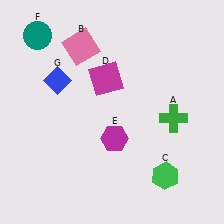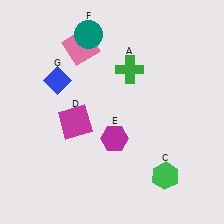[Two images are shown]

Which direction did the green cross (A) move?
The green cross (A) moved up.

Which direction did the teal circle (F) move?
The teal circle (F) moved right.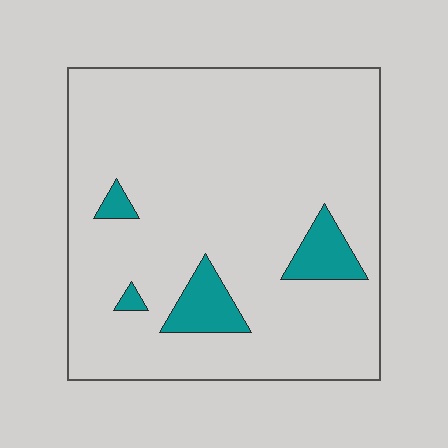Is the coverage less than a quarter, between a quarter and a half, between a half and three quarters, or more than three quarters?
Less than a quarter.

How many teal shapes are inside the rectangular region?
4.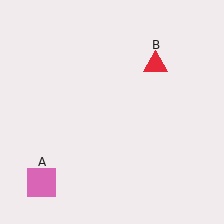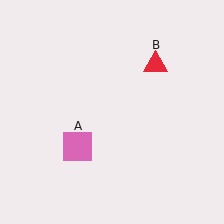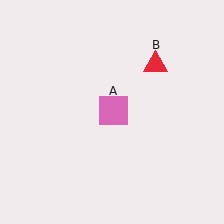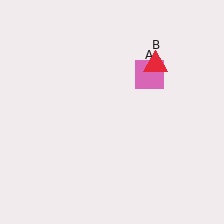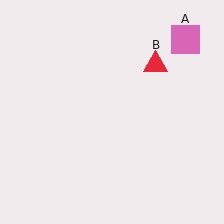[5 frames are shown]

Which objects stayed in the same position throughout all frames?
Red triangle (object B) remained stationary.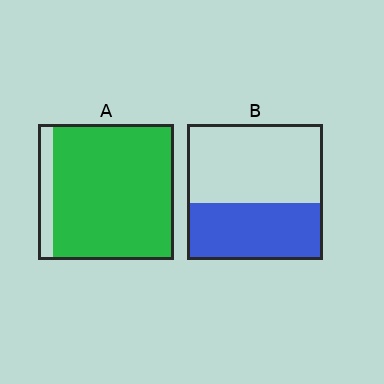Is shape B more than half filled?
No.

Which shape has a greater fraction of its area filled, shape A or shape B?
Shape A.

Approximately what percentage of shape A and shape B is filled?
A is approximately 90% and B is approximately 40%.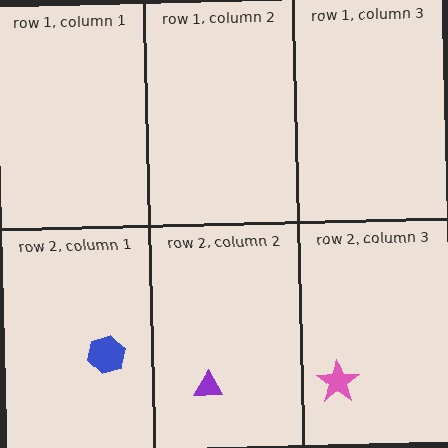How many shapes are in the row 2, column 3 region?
1.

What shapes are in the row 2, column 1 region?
The blue hexagon.